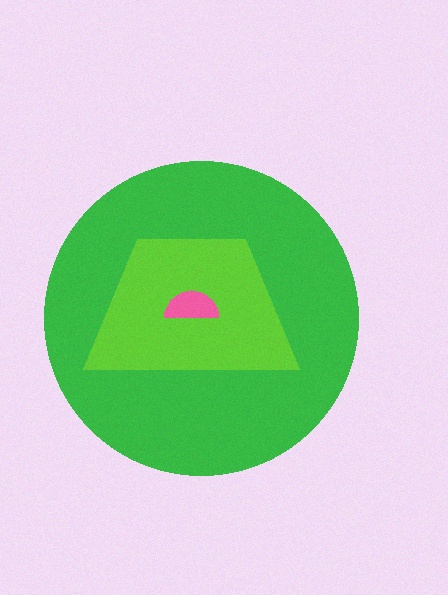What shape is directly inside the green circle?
The lime trapezoid.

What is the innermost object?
The pink semicircle.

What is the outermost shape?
The green circle.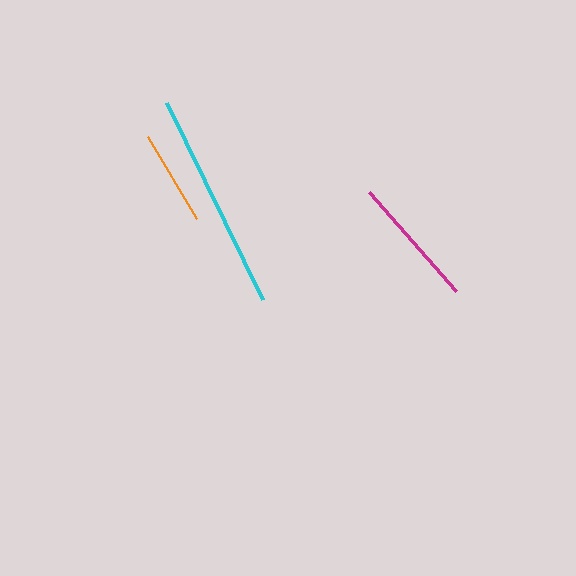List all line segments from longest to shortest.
From longest to shortest: cyan, magenta, orange.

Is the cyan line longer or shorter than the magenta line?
The cyan line is longer than the magenta line.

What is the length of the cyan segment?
The cyan segment is approximately 219 pixels long.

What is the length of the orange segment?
The orange segment is approximately 96 pixels long.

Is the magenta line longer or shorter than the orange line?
The magenta line is longer than the orange line.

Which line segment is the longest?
The cyan line is the longest at approximately 219 pixels.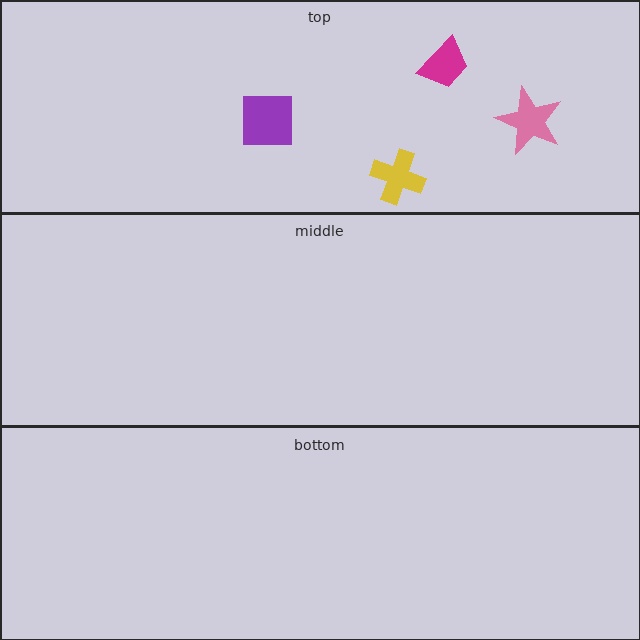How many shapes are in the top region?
4.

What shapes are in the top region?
The yellow cross, the purple square, the pink star, the magenta trapezoid.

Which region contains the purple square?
The top region.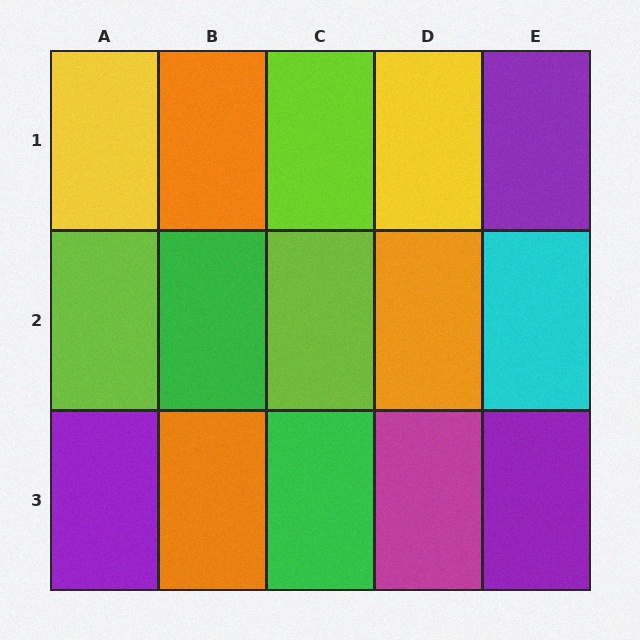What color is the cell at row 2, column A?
Lime.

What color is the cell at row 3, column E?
Purple.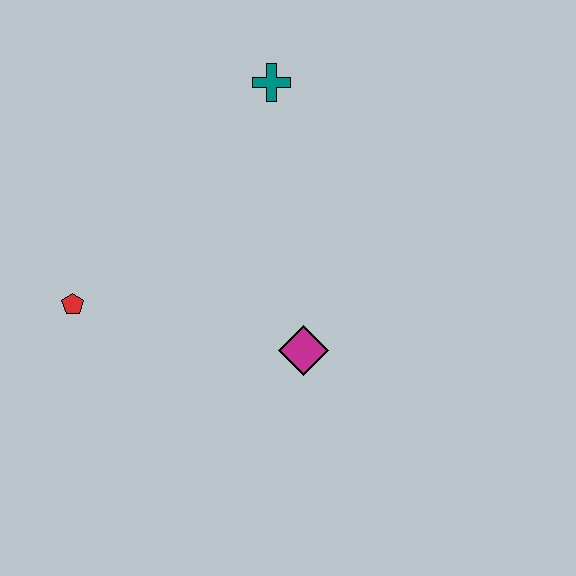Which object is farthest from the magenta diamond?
The teal cross is farthest from the magenta diamond.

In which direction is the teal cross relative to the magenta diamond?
The teal cross is above the magenta diamond.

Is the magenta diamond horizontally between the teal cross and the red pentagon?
No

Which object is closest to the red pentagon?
The magenta diamond is closest to the red pentagon.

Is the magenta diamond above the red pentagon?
No